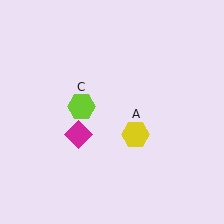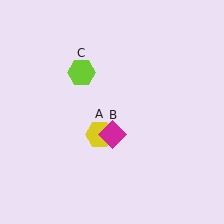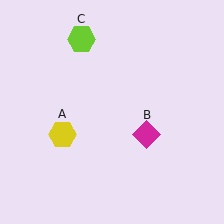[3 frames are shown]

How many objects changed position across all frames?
3 objects changed position: yellow hexagon (object A), magenta diamond (object B), lime hexagon (object C).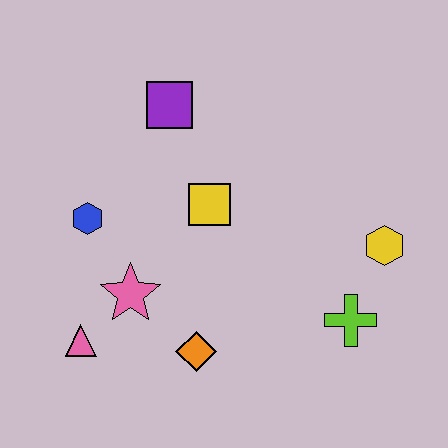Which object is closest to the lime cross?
The yellow hexagon is closest to the lime cross.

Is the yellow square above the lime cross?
Yes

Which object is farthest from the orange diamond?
The purple square is farthest from the orange diamond.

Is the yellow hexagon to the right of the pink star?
Yes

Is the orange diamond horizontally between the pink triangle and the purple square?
No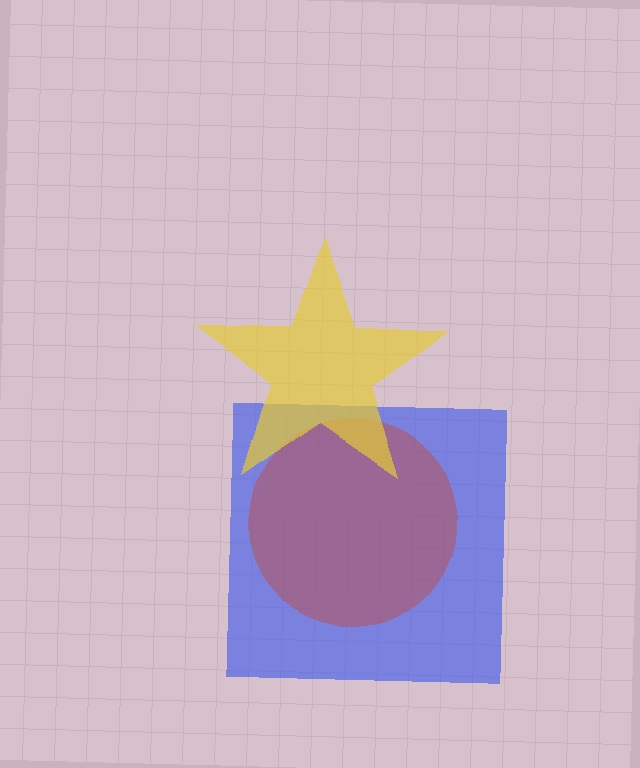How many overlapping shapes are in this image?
There are 3 overlapping shapes in the image.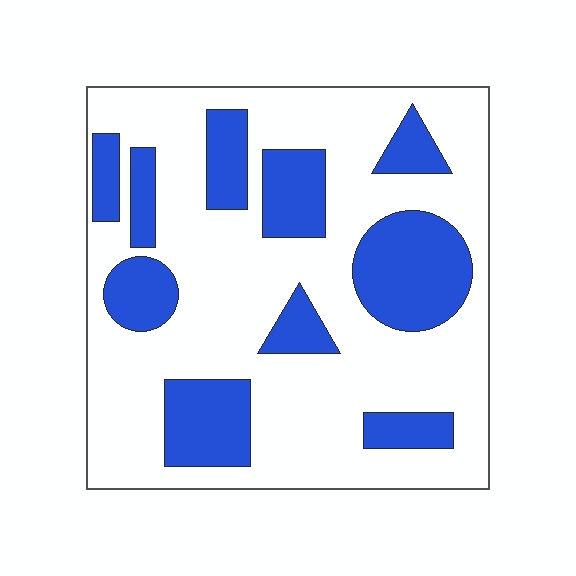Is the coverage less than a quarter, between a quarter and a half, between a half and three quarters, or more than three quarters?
Between a quarter and a half.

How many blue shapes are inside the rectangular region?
10.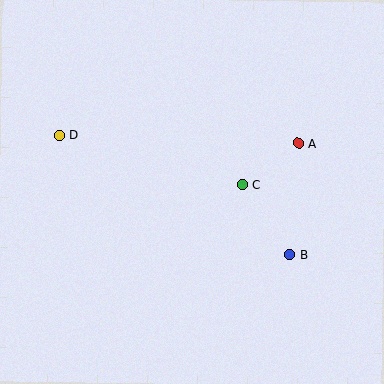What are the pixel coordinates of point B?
Point B is at (290, 254).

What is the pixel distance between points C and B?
The distance between C and B is 84 pixels.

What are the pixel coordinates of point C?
Point C is at (243, 185).